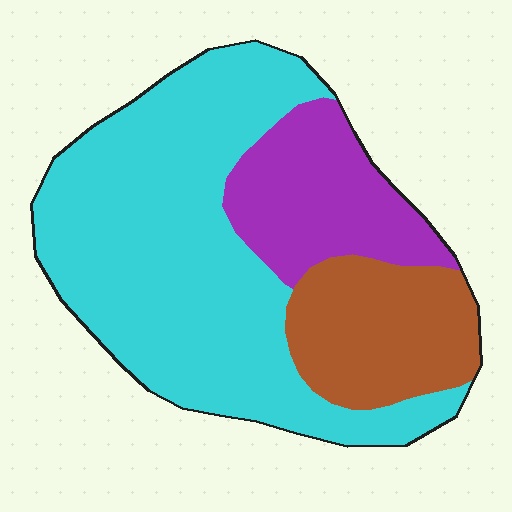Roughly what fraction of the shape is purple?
Purple covers 20% of the shape.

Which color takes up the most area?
Cyan, at roughly 60%.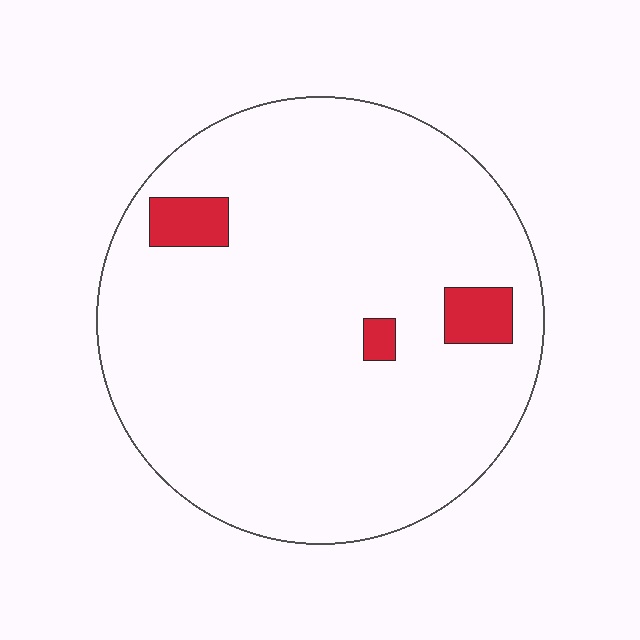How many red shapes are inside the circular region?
3.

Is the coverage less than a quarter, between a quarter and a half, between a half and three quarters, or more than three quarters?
Less than a quarter.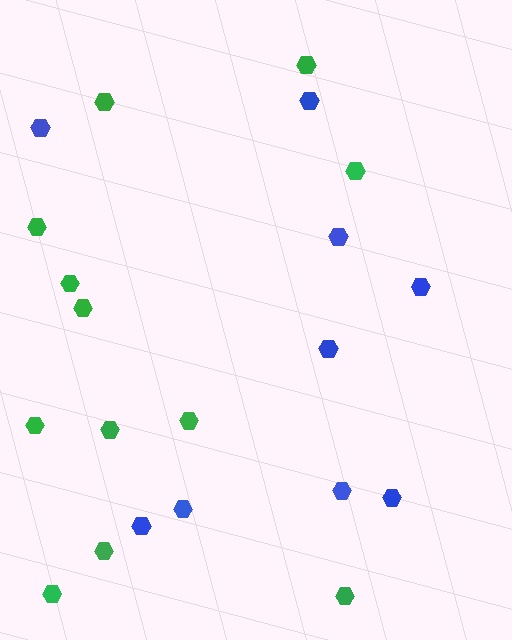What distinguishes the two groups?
There are 2 groups: one group of green hexagons (12) and one group of blue hexagons (9).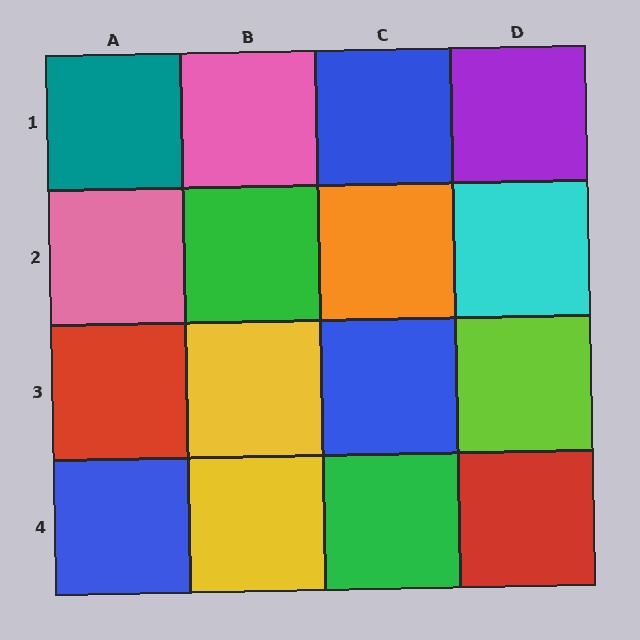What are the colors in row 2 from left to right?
Pink, green, orange, cyan.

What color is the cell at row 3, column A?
Red.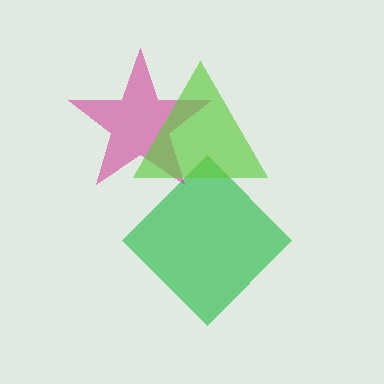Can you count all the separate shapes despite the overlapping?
Yes, there are 3 separate shapes.